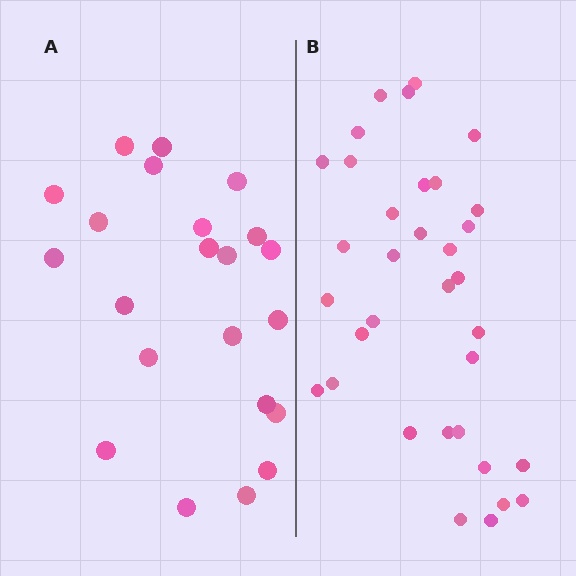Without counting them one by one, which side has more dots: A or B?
Region B (the right region) has more dots.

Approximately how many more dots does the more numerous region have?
Region B has roughly 12 or so more dots than region A.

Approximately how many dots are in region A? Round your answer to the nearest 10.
About 20 dots. (The exact count is 22, which rounds to 20.)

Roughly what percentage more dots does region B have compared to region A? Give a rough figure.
About 55% more.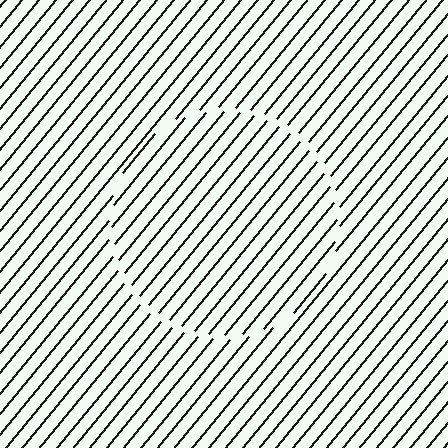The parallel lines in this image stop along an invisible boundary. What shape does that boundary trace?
An illusory circle. The interior of the shape contains the same grating, shifted by half a period — the contour is defined by the phase discontinuity where line-ends from the inner and outer gratings abut.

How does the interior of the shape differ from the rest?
The interior of the shape contains the same grating, shifted by half a period — the contour is defined by the phase discontinuity where line-ends from the inner and outer gratings abut.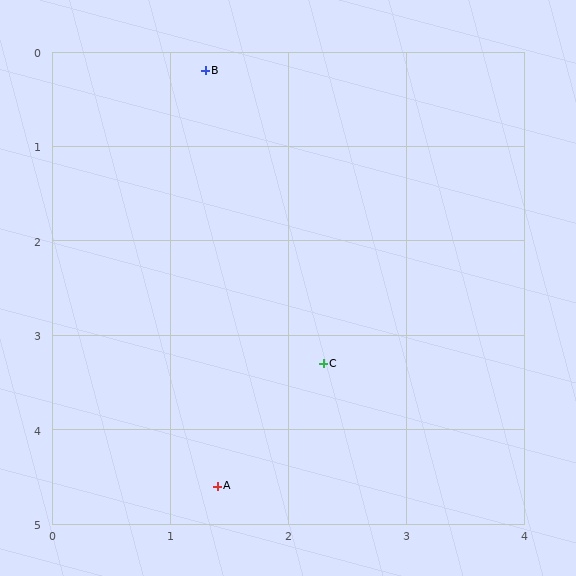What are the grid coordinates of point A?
Point A is at approximately (1.4, 4.6).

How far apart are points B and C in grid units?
Points B and C are about 3.3 grid units apart.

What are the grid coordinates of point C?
Point C is at approximately (2.3, 3.3).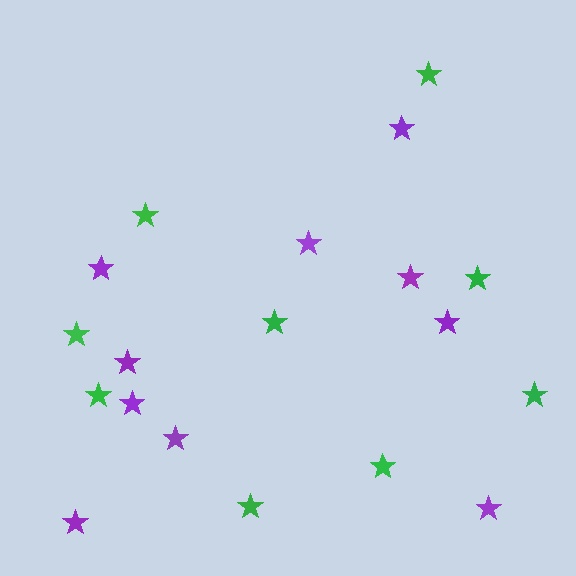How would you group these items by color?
There are 2 groups: one group of green stars (9) and one group of purple stars (10).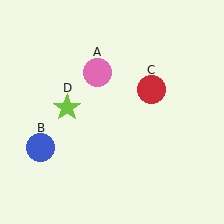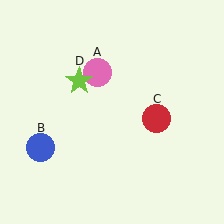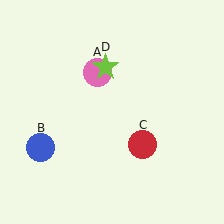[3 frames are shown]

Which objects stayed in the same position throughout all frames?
Pink circle (object A) and blue circle (object B) remained stationary.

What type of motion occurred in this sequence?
The red circle (object C), lime star (object D) rotated clockwise around the center of the scene.